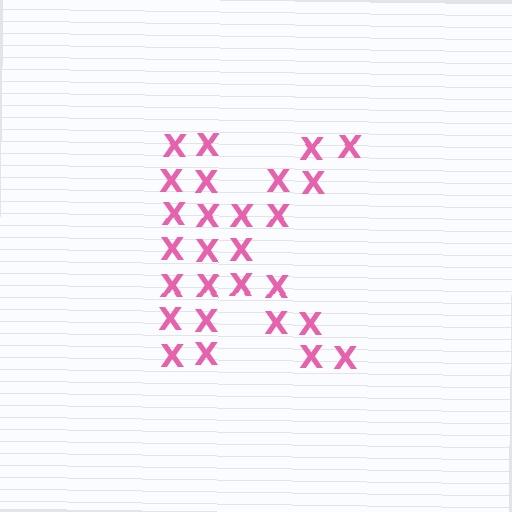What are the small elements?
The small elements are letter X's.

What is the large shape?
The large shape is the letter K.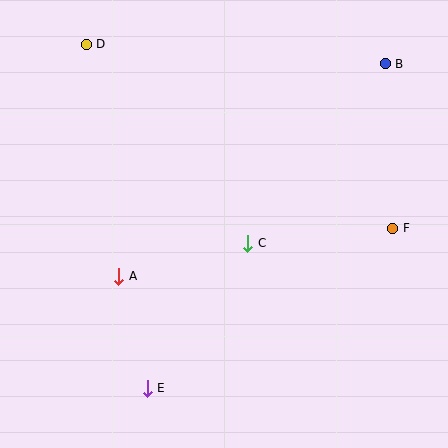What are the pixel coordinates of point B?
Point B is at (385, 64).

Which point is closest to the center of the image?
Point C at (248, 243) is closest to the center.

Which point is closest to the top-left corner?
Point D is closest to the top-left corner.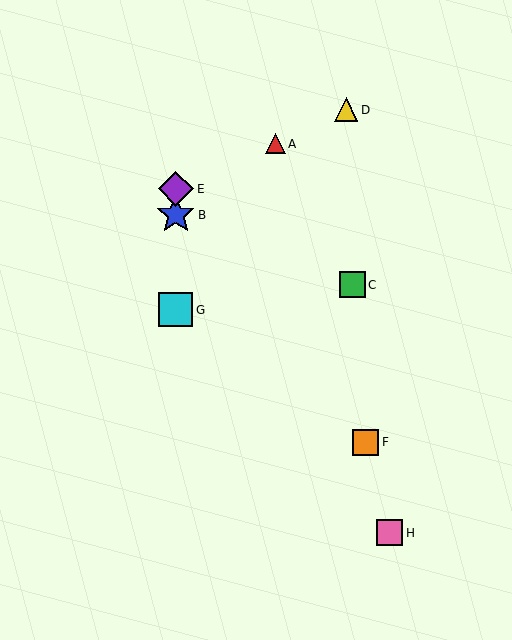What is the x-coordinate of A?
Object A is at x≈275.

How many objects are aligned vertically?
3 objects (B, E, G) are aligned vertically.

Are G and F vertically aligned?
No, G is at x≈176 and F is at x≈366.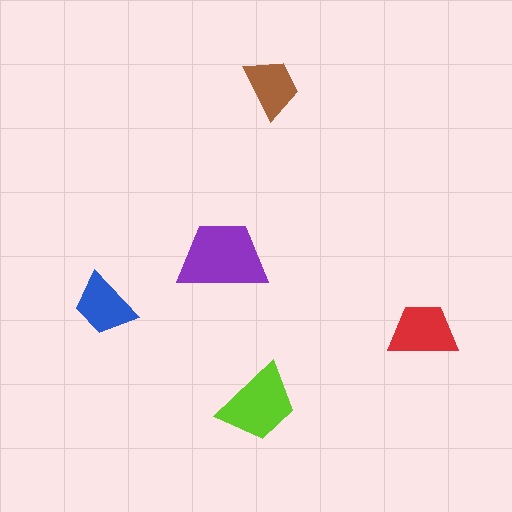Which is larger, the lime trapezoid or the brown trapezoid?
The lime one.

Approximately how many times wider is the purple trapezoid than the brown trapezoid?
About 1.5 times wider.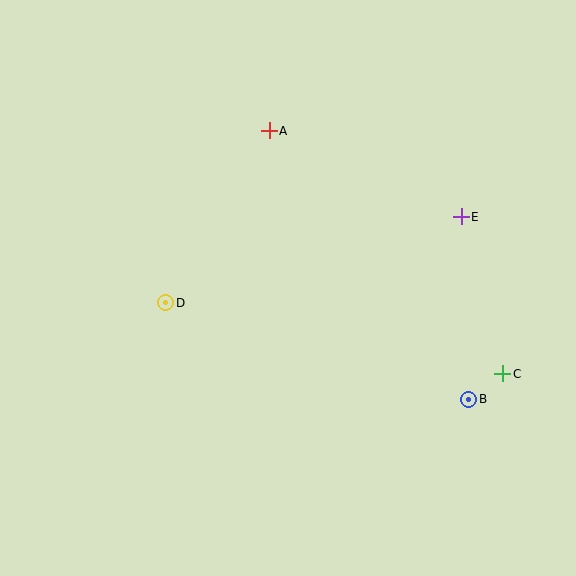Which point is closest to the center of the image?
Point D at (166, 303) is closest to the center.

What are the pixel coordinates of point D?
Point D is at (166, 303).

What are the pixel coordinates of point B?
Point B is at (469, 399).